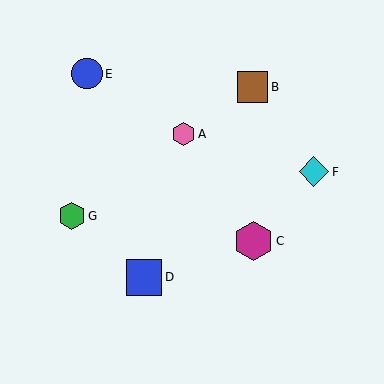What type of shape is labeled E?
Shape E is a blue circle.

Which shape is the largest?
The magenta hexagon (labeled C) is the largest.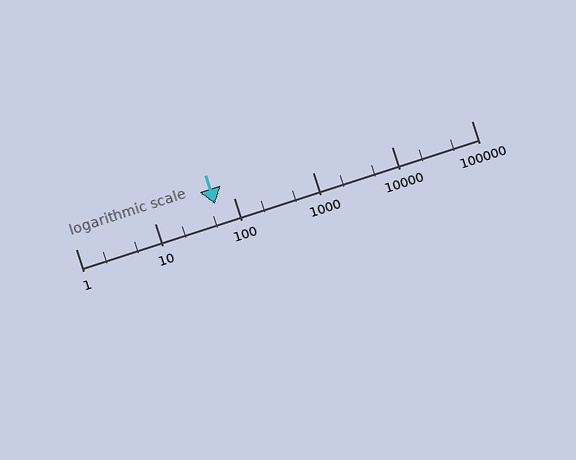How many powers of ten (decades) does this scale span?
The scale spans 5 decades, from 1 to 100000.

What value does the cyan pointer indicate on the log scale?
The pointer indicates approximately 57.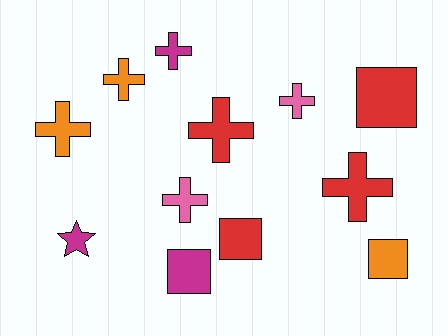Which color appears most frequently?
Red, with 4 objects.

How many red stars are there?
There are no red stars.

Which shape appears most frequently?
Cross, with 7 objects.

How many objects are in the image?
There are 12 objects.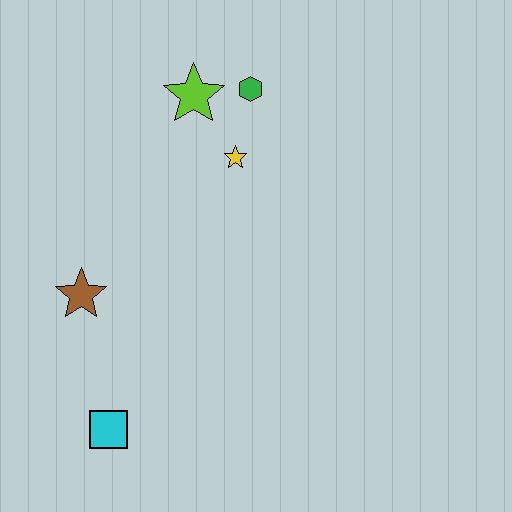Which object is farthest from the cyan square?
The green hexagon is farthest from the cyan square.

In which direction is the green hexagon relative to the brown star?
The green hexagon is above the brown star.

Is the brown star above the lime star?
No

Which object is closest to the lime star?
The green hexagon is closest to the lime star.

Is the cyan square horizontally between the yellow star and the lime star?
No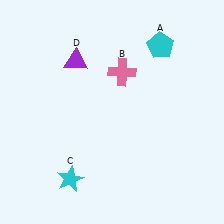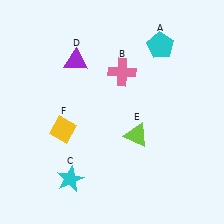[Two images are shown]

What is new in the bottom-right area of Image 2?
A lime triangle (E) was added in the bottom-right area of Image 2.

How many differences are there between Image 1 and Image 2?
There are 2 differences between the two images.